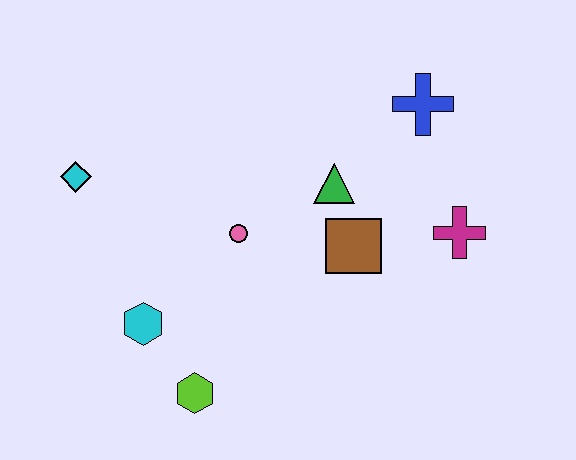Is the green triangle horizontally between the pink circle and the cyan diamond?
No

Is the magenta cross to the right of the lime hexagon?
Yes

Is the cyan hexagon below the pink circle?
Yes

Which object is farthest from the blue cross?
The lime hexagon is farthest from the blue cross.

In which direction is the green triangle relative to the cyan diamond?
The green triangle is to the right of the cyan diamond.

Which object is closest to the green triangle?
The brown square is closest to the green triangle.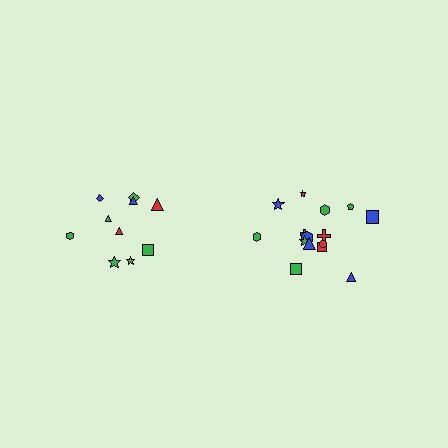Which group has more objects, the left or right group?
The right group.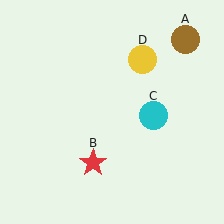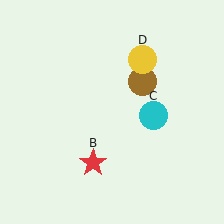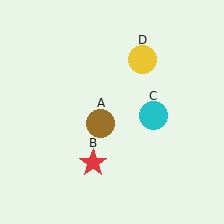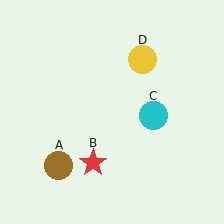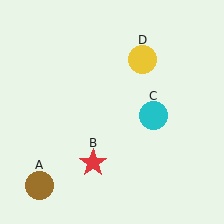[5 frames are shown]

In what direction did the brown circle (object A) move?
The brown circle (object A) moved down and to the left.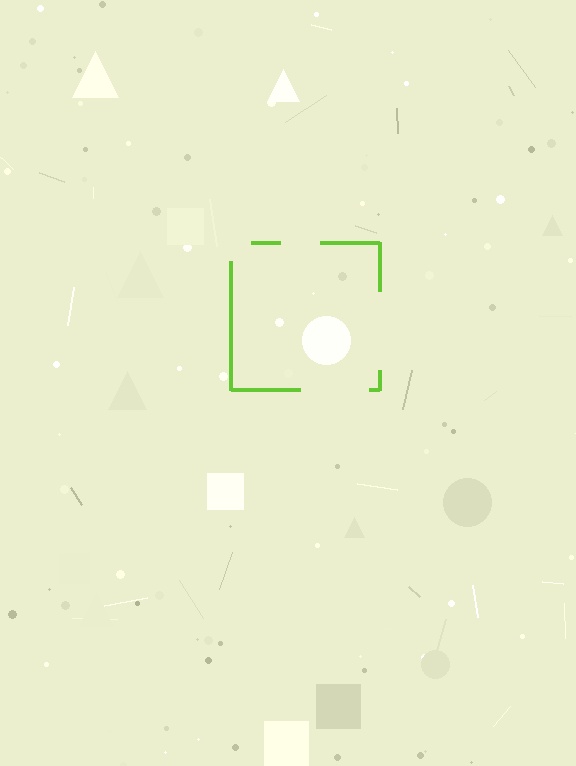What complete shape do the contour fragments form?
The contour fragments form a square.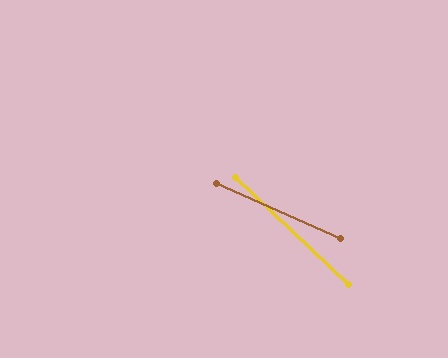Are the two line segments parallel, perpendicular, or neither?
Neither parallel nor perpendicular — they differ by about 20°.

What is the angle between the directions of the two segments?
Approximately 20 degrees.